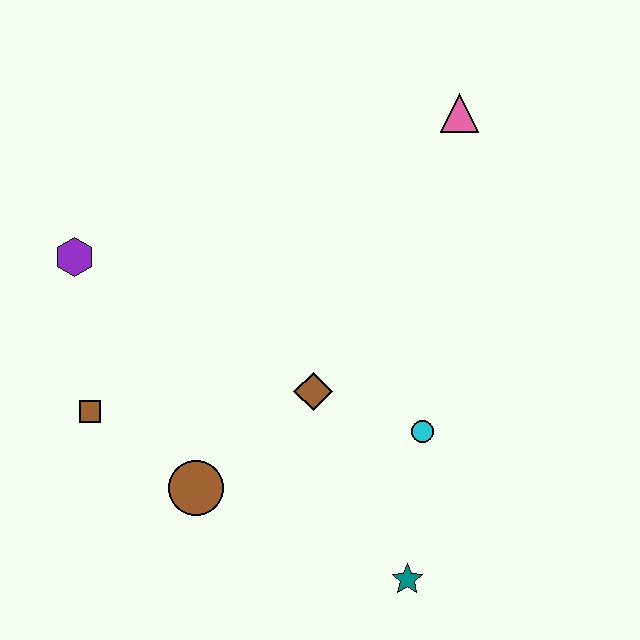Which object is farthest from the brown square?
The pink triangle is farthest from the brown square.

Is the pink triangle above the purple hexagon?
Yes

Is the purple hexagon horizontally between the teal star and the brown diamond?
No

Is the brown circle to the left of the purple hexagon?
No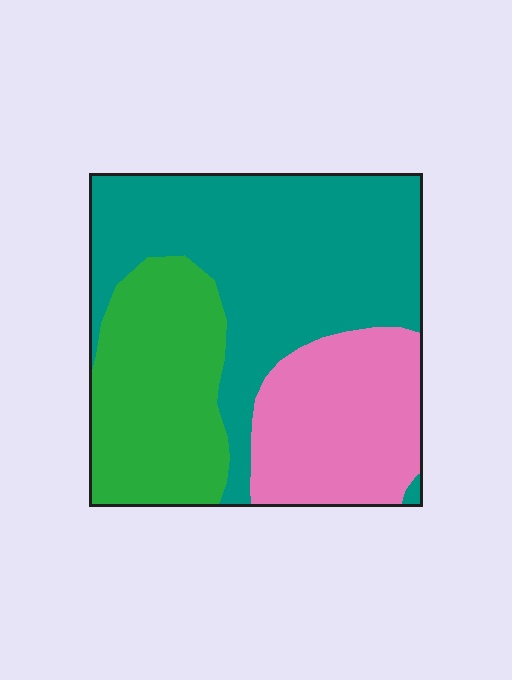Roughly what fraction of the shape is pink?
Pink covers around 25% of the shape.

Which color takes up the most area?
Teal, at roughly 50%.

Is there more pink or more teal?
Teal.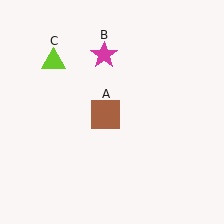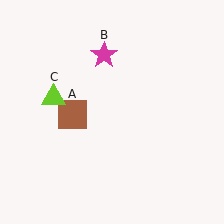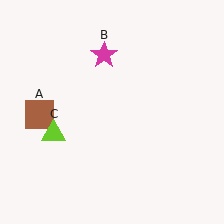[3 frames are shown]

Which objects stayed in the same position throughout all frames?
Magenta star (object B) remained stationary.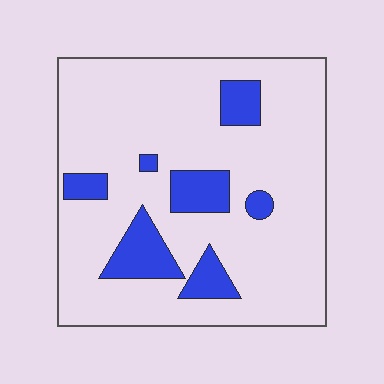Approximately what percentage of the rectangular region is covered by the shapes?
Approximately 15%.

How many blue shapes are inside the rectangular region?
7.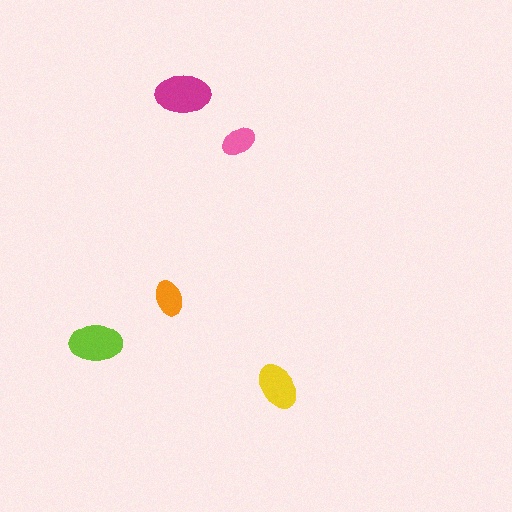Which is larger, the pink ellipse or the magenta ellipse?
The magenta one.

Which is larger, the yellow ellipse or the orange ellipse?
The yellow one.